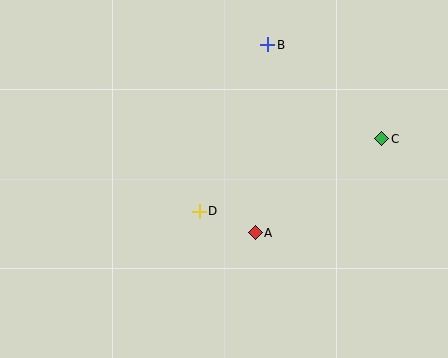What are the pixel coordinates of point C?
Point C is at (382, 139).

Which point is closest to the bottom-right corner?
Point C is closest to the bottom-right corner.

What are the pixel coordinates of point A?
Point A is at (255, 233).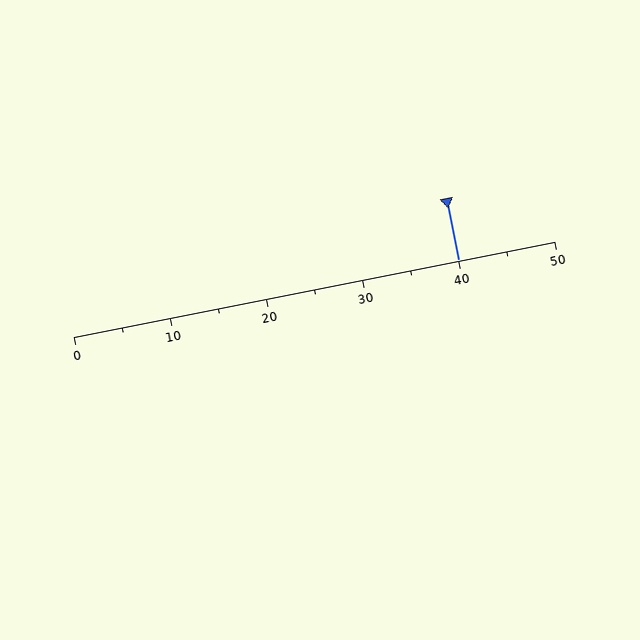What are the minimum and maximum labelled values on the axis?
The axis runs from 0 to 50.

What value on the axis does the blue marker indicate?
The marker indicates approximately 40.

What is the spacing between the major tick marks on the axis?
The major ticks are spaced 10 apart.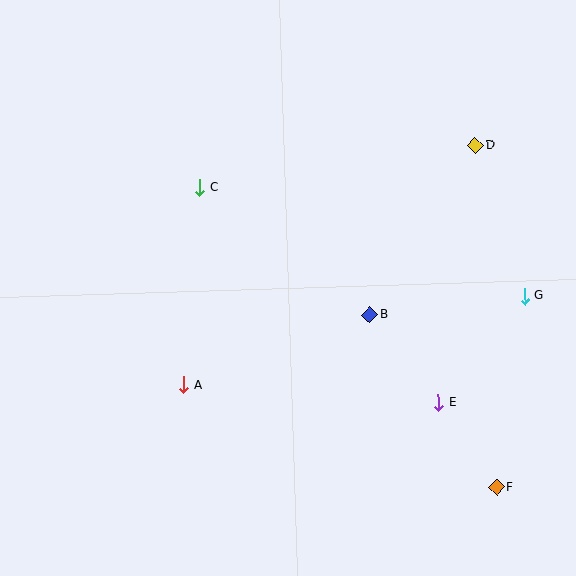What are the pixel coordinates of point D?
Point D is at (475, 145).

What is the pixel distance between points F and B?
The distance between F and B is 214 pixels.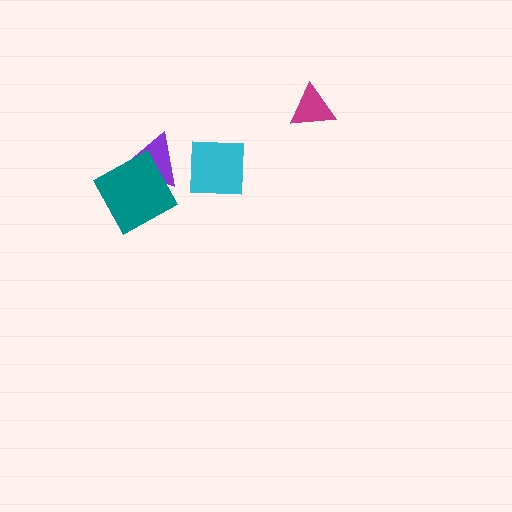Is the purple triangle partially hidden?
Yes, it is partially covered by another shape.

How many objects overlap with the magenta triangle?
0 objects overlap with the magenta triangle.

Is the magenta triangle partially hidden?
No, no other shape covers it.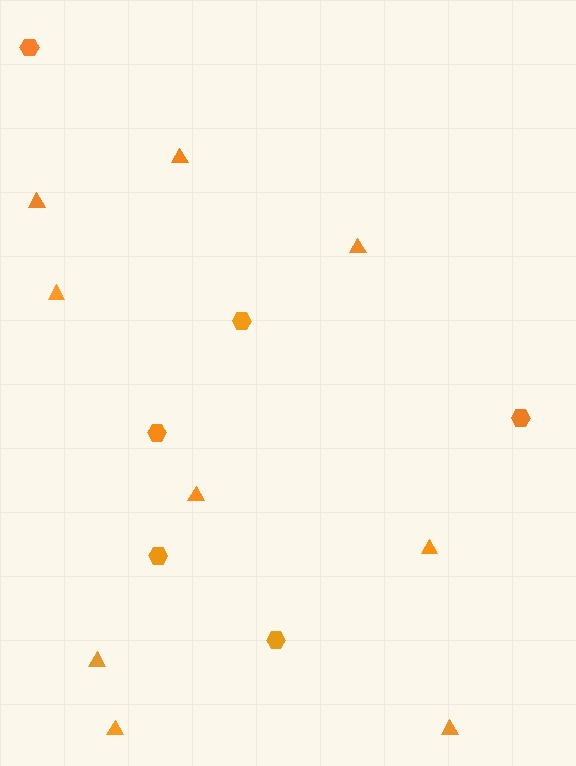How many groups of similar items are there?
There are 2 groups: one group of triangles (9) and one group of hexagons (6).